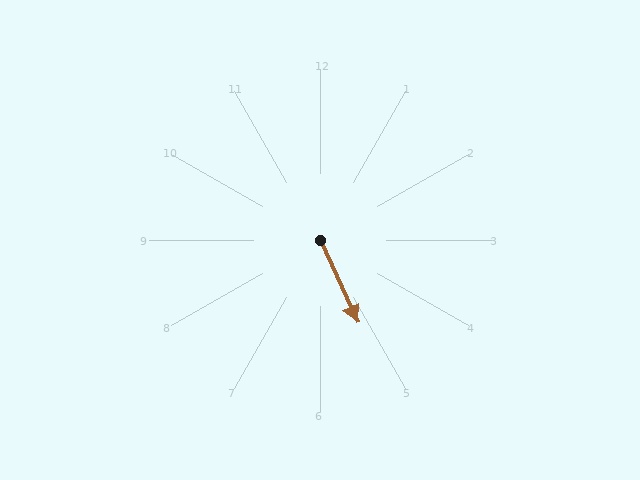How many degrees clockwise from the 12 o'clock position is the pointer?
Approximately 155 degrees.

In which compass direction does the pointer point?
Southeast.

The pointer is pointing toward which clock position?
Roughly 5 o'clock.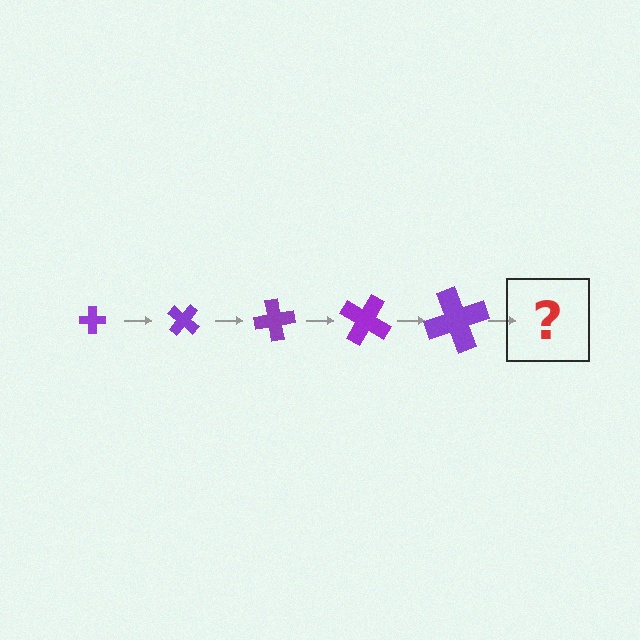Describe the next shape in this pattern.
It should be a cross, larger than the previous one and rotated 200 degrees from the start.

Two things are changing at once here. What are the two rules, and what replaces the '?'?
The two rules are that the cross grows larger each step and it rotates 40 degrees each step. The '?' should be a cross, larger than the previous one and rotated 200 degrees from the start.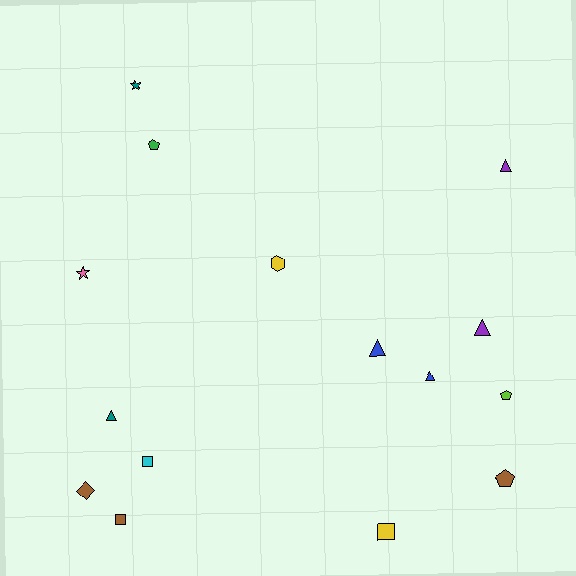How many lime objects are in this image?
There is 1 lime object.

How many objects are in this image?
There are 15 objects.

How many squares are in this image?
There are 3 squares.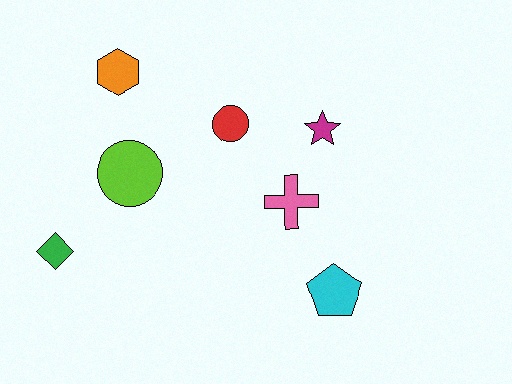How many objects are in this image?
There are 7 objects.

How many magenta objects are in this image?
There is 1 magenta object.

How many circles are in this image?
There are 2 circles.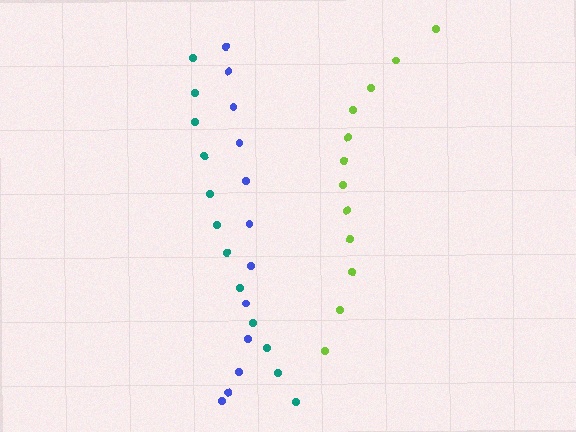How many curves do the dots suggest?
There are 3 distinct paths.